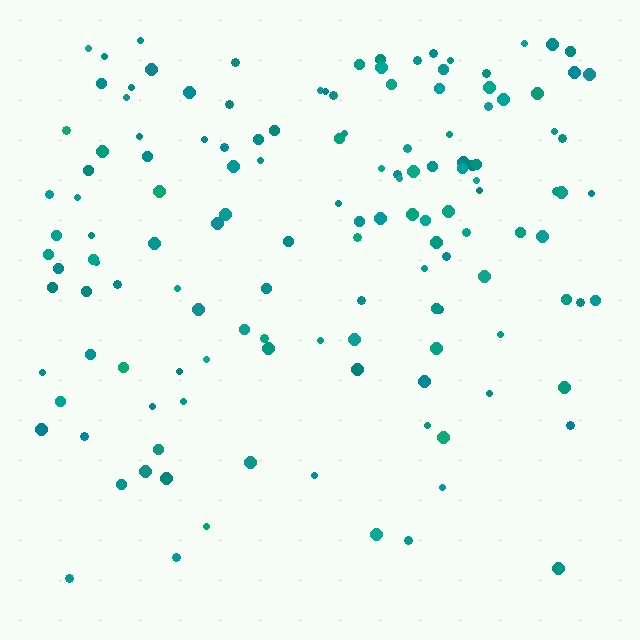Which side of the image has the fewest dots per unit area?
The bottom.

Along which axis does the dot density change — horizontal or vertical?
Vertical.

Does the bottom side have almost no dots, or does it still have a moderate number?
Still a moderate number, just noticeably fewer than the top.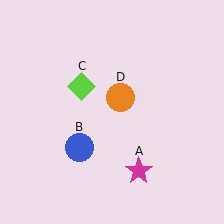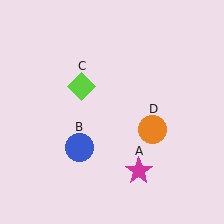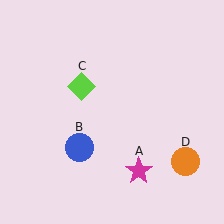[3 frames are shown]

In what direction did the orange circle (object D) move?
The orange circle (object D) moved down and to the right.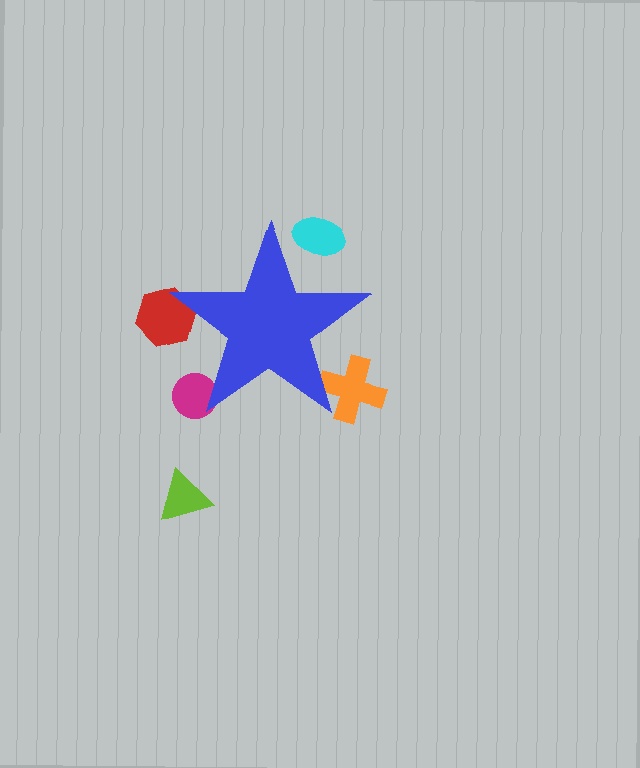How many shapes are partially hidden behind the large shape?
4 shapes are partially hidden.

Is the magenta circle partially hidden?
Yes, the magenta circle is partially hidden behind the blue star.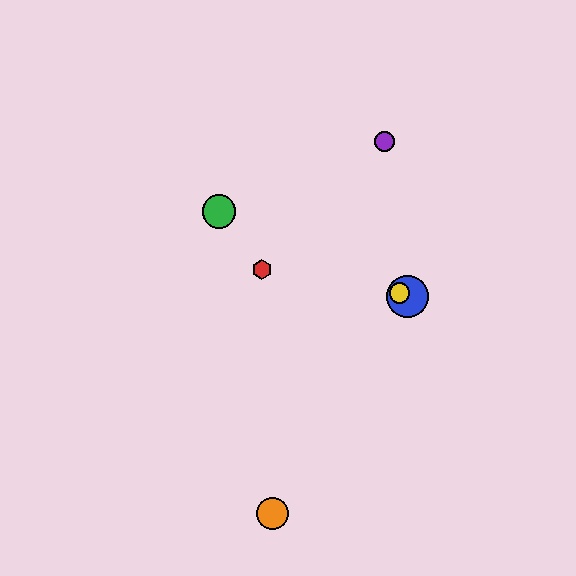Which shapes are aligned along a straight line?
The blue circle, the green circle, the yellow circle are aligned along a straight line.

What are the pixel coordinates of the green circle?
The green circle is at (219, 212).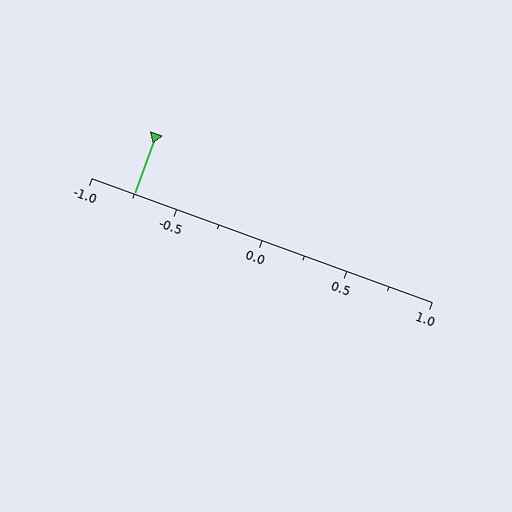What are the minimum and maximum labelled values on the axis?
The axis runs from -1.0 to 1.0.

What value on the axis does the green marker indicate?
The marker indicates approximately -0.75.